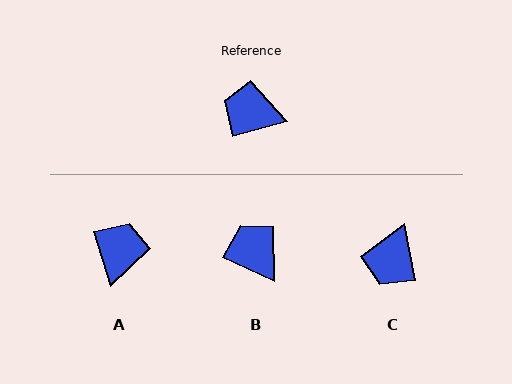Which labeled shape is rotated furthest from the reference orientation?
A, about 89 degrees away.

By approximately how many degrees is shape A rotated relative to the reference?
Approximately 89 degrees clockwise.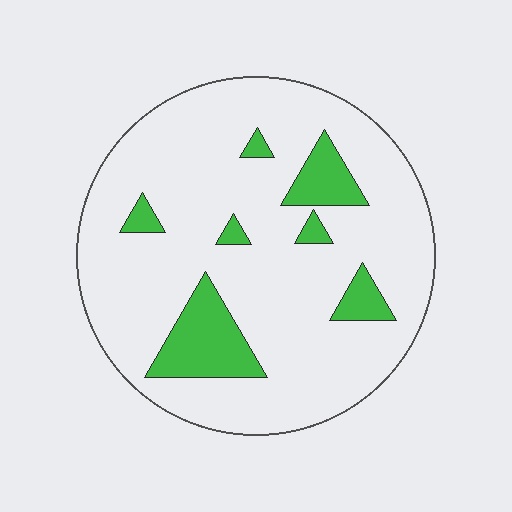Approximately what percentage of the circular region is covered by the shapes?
Approximately 15%.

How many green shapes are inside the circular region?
7.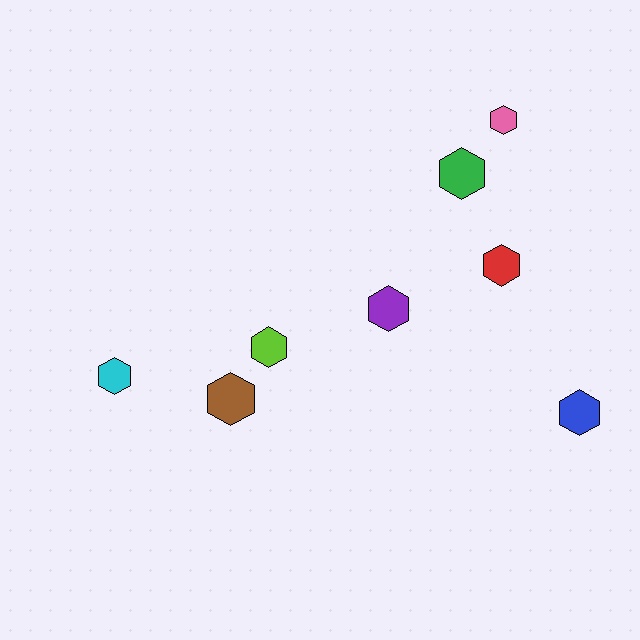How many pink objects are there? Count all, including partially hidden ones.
There is 1 pink object.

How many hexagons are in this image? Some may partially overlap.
There are 8 hexagons.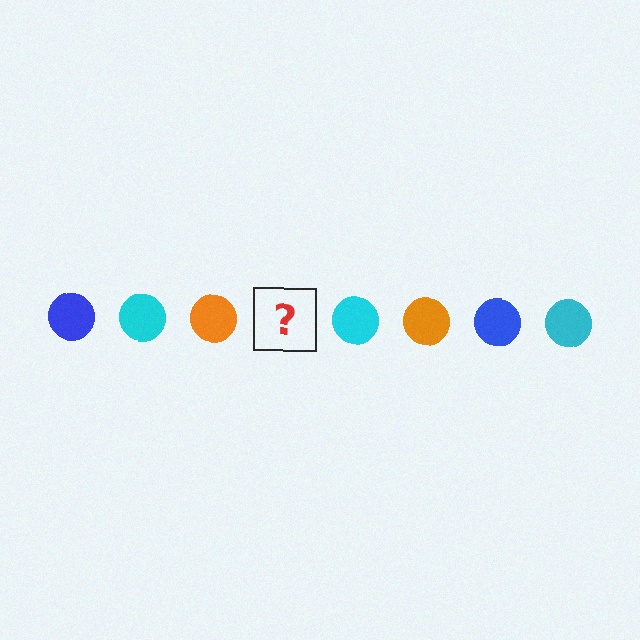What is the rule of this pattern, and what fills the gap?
The rule is that the pattern cycles through blue, cyan, orange circles. The gap should be filled with a blue circle.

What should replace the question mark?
The question mark should be replaced with a blue circle.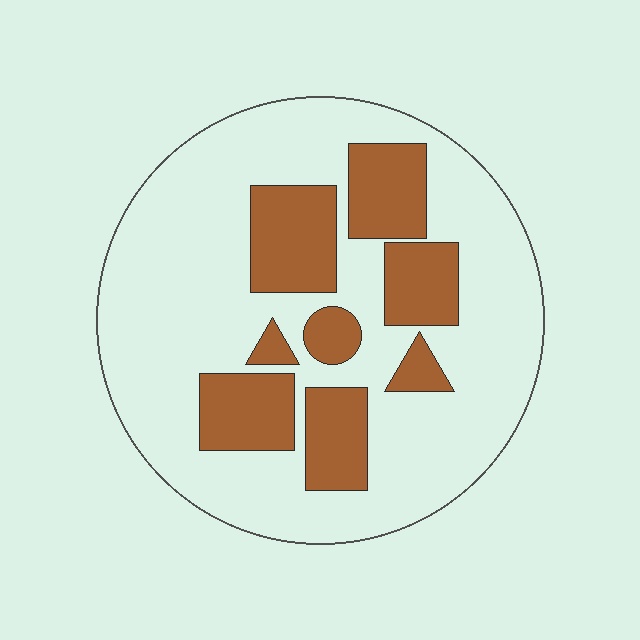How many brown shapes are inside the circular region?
8.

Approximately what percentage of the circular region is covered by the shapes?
Approximately 30%.